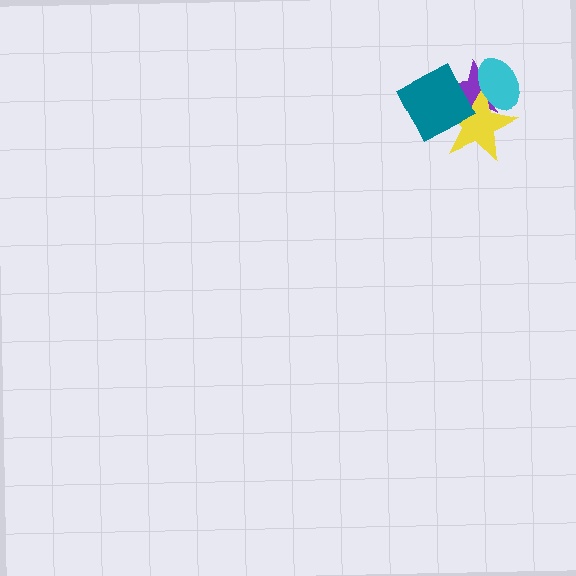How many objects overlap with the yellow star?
3 objects overlap with the yellow star.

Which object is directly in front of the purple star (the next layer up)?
The yellow star is directly in front of the purple star.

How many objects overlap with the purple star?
3 objects overlap with the purple star.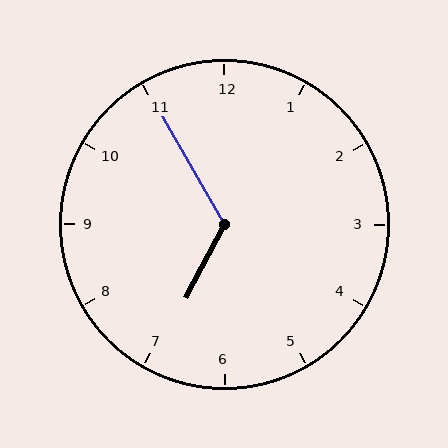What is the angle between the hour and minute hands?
Approximately 122 degrees.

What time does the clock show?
6:55.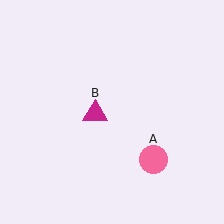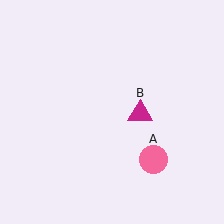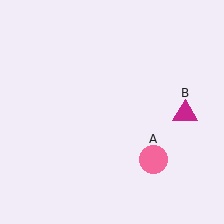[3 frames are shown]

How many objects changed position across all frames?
1 object changed position: magenta triangle (object B).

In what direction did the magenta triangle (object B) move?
The magenta triangle (object B) moved right.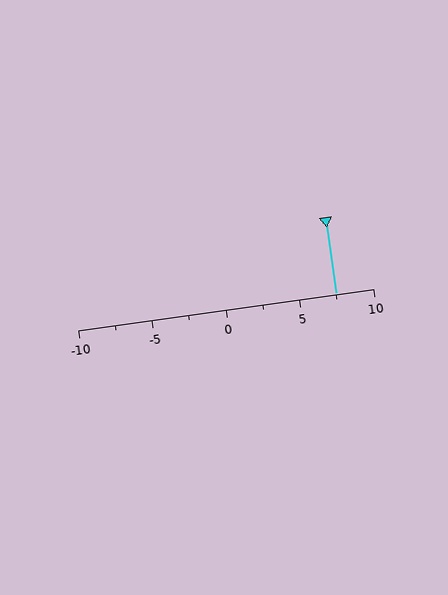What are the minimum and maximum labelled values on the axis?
The axis runs from -10 to 10.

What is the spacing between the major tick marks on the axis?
The major ticks are spaced 5 apart.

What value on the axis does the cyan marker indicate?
The marker indicates approximately 7.5.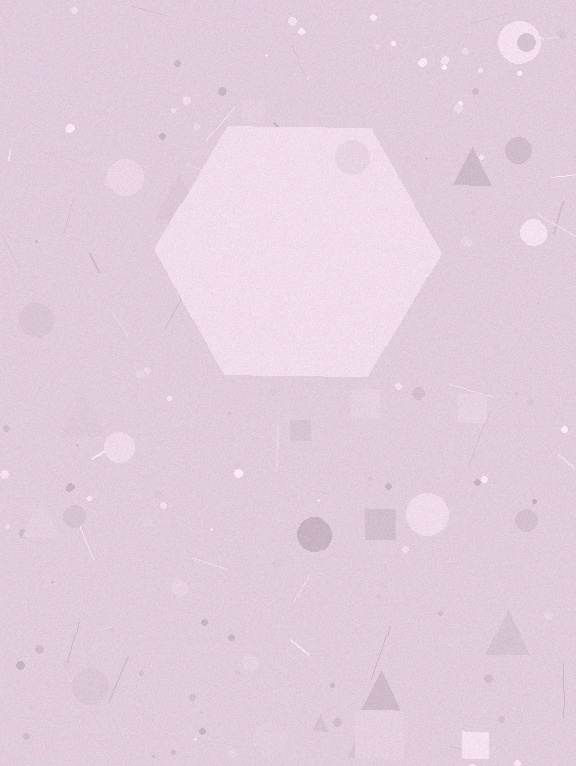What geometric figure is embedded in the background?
A hexagon is embedded in the background.